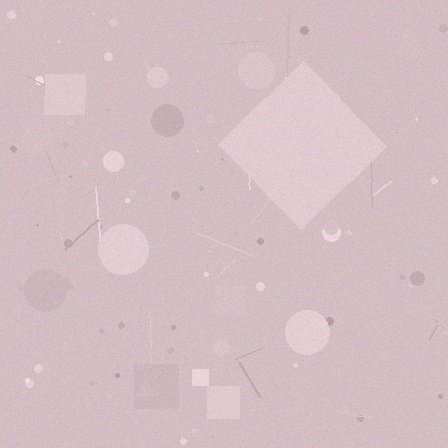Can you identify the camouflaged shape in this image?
The camouflaged shape is a diamond.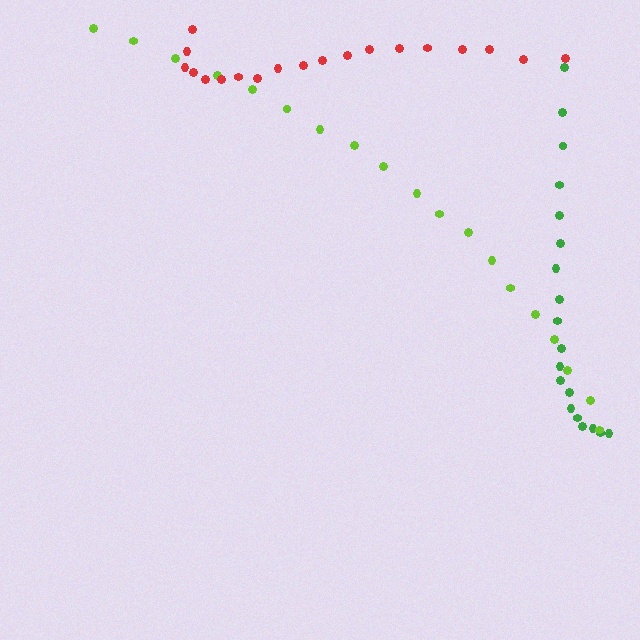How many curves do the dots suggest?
There are 3 distinct paths.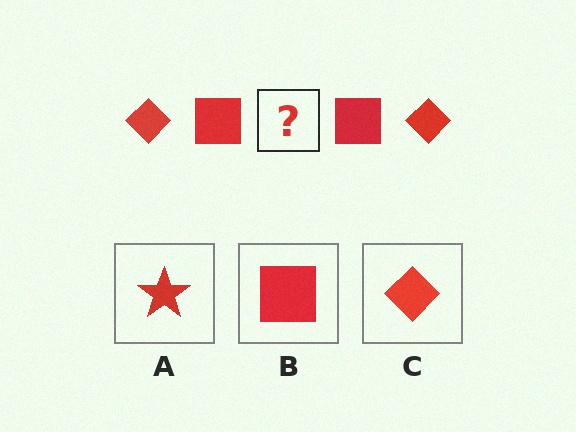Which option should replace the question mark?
Option C.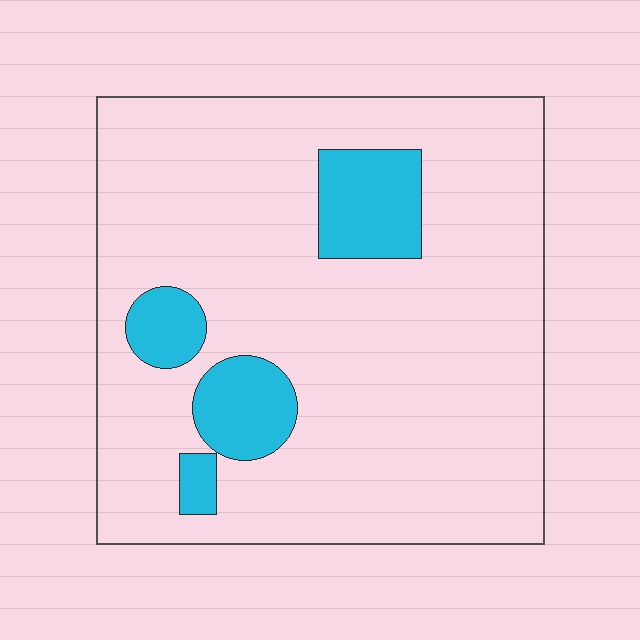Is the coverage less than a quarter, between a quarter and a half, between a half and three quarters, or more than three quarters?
Less than a quarter.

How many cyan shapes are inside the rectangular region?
4.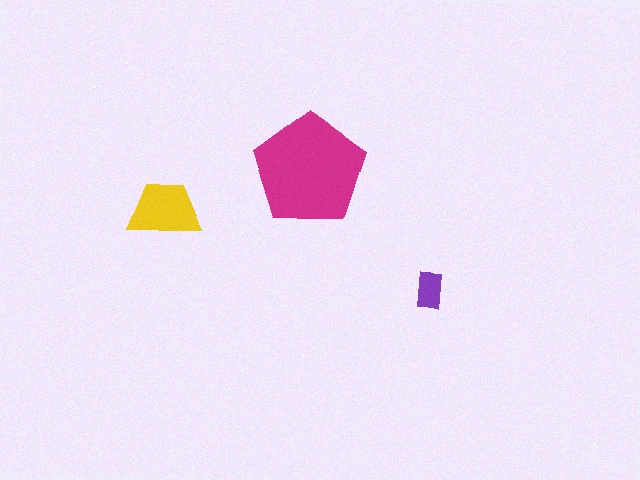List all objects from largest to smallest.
The magenta pentagon, the yellow trapezoid, the purple rectangle.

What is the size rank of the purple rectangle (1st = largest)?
3rd.